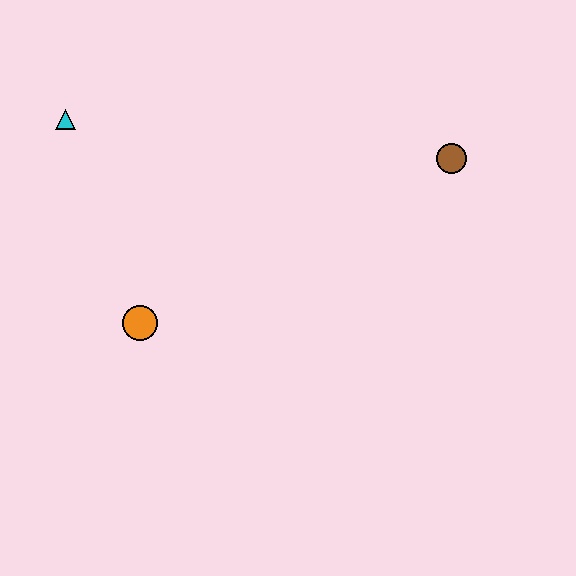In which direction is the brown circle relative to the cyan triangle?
The brown circle is to the right of the cyan triangle.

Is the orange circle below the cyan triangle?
Yes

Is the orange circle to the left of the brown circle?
Yes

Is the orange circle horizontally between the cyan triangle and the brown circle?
Yes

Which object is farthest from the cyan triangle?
The brown circle is farthest from the cyan triangle.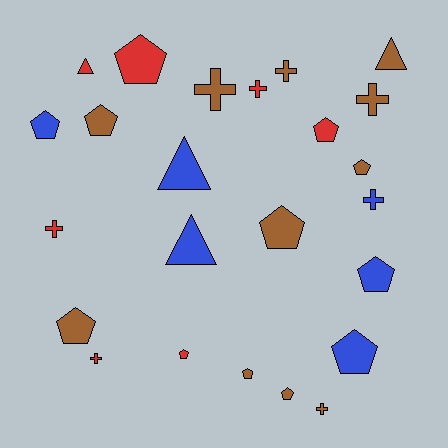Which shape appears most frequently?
Pentagon, with 12 objects.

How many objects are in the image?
There are 24 objects.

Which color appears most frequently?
Brown, with 11 objects.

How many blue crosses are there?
There is 1 blue cross.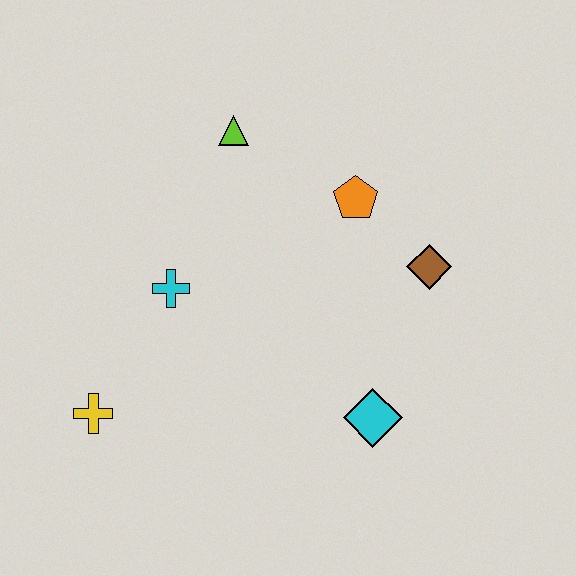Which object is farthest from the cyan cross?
The brown diamond is farthest from the cyan cross.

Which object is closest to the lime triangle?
The orange pentagon is closest to the lime triangle.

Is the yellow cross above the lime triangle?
No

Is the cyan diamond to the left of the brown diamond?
Yes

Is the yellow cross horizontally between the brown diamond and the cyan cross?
No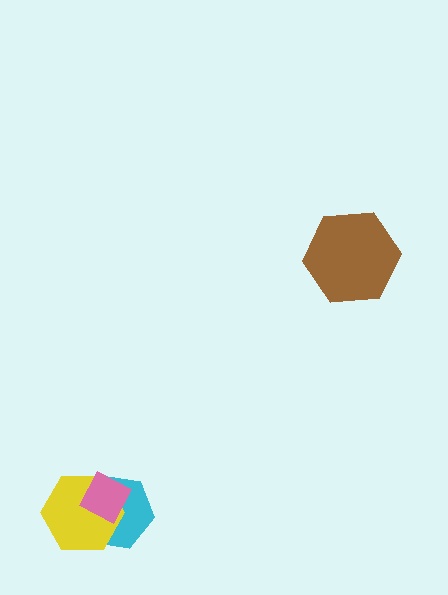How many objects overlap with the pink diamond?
2 objects overlap with the pink diamond.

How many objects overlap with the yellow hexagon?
2 objects overlap with the yellow hexagon.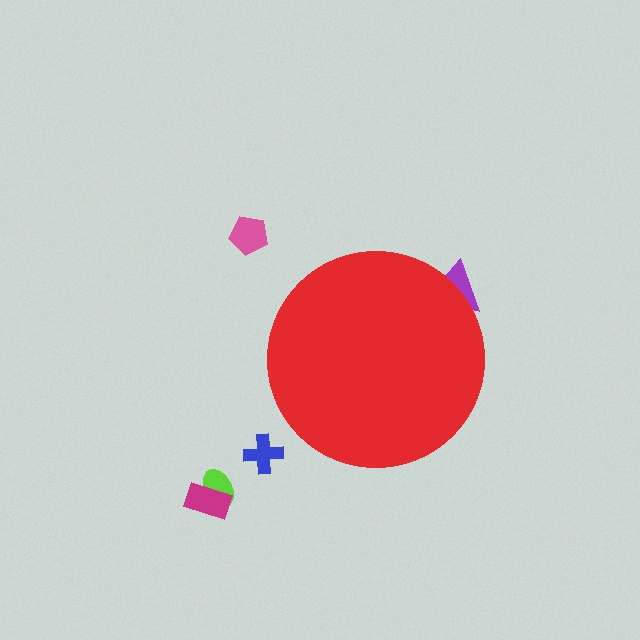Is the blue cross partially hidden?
No, the blue cross is fully visible.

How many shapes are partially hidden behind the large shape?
1 shape is partially hidden.